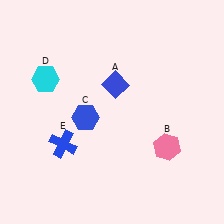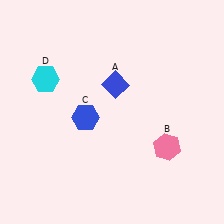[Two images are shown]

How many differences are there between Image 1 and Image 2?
There is 1 difference between the two images.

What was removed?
The blue cross (E) was removed in Image 2.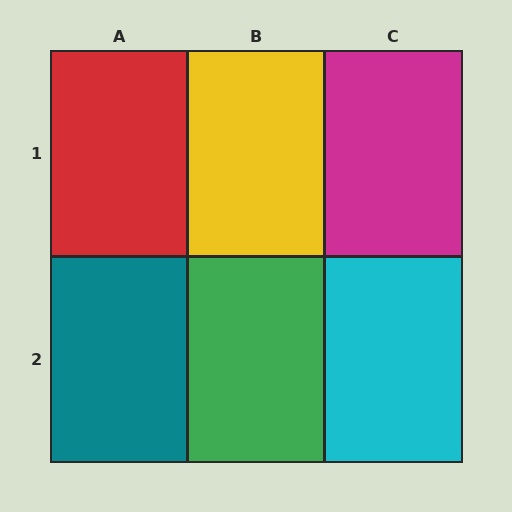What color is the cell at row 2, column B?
Green.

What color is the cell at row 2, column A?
Teal.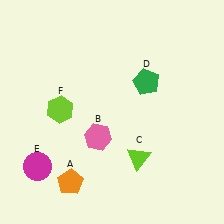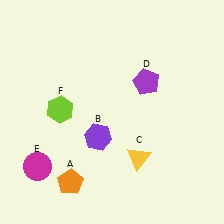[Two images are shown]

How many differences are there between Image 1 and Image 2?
There are 3 differences between the two images.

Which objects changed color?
B changed from pink to purple. C changed from lime to yellow. D changed from green to purple.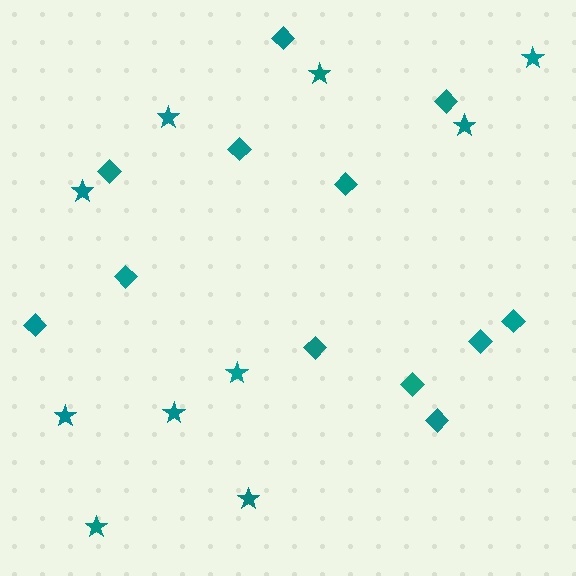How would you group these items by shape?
There are 2 groups: one group of stars (10) and one group of diamonds (12).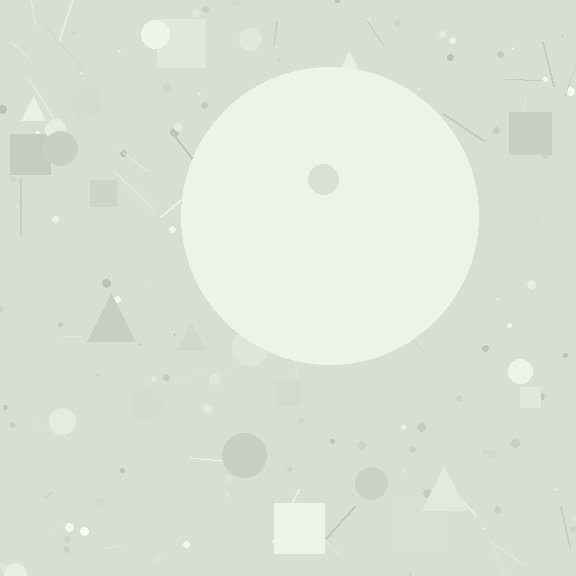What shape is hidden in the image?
A circle is hidden in the image.